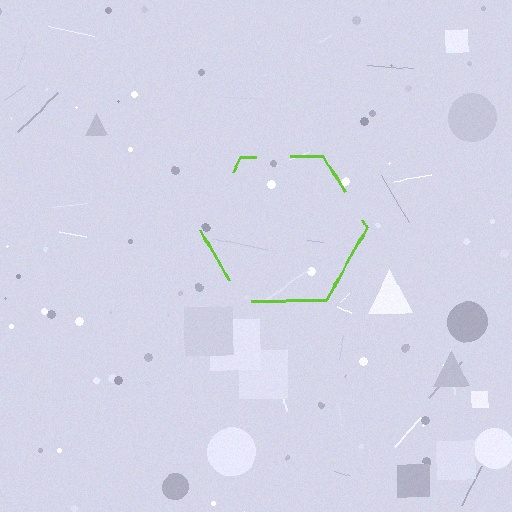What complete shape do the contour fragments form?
The contour fragments form a hexagon.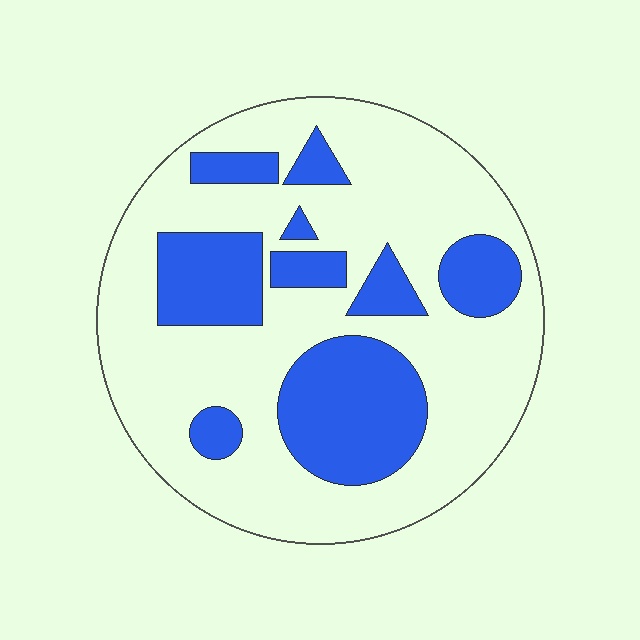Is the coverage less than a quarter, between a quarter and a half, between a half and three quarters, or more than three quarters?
Between a quarter and a half.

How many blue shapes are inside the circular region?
9.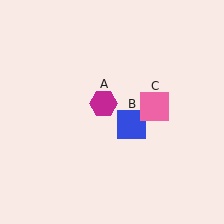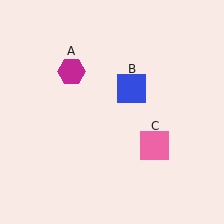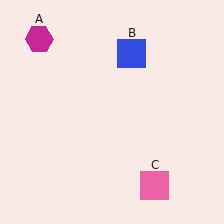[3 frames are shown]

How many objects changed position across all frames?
3 objects changed position: magenta hexagon (object A), blue square (object B), pink square (object C).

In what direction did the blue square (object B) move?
The blue square (object B) moved up.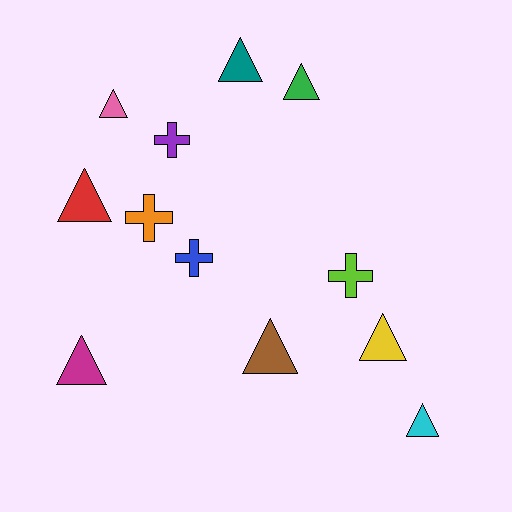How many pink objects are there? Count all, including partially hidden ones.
There is 1 pink object.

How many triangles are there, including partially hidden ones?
There are 8 triangles.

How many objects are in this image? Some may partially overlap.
There are 12 objects.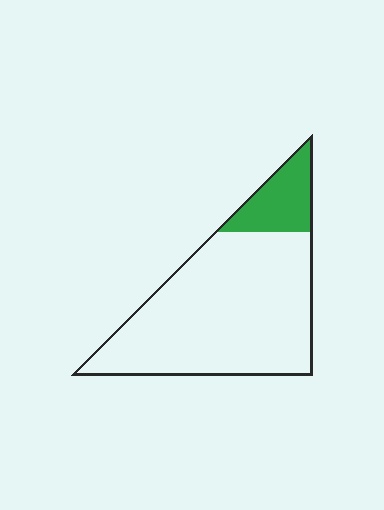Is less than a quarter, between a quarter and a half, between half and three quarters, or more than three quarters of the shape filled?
Less than a quarter.